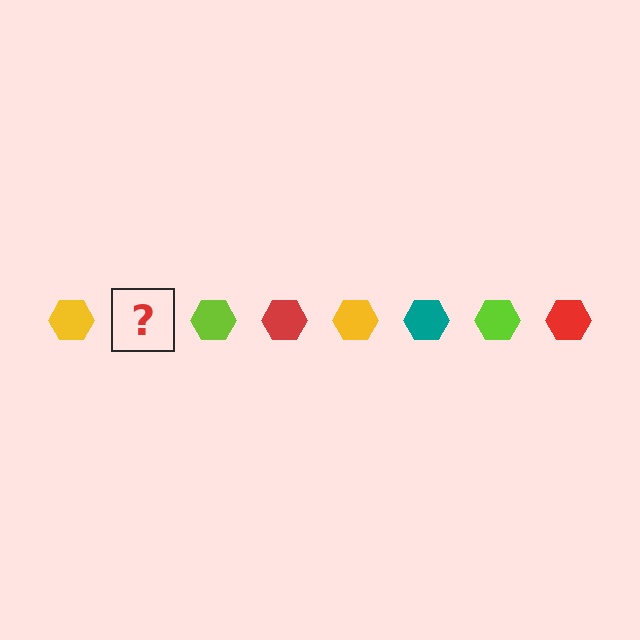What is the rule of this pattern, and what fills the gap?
The rule is that the pattern cycles through yellow, teal, lime, red hexagons. The gap should be filled with a teal hexagon.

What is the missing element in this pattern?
The missing element is a teal hexagon.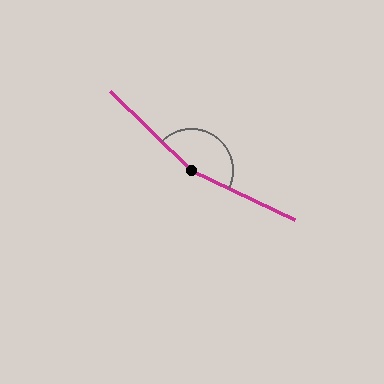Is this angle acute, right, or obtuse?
It is obtuse.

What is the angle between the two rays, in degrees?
Approximately 161 degrees.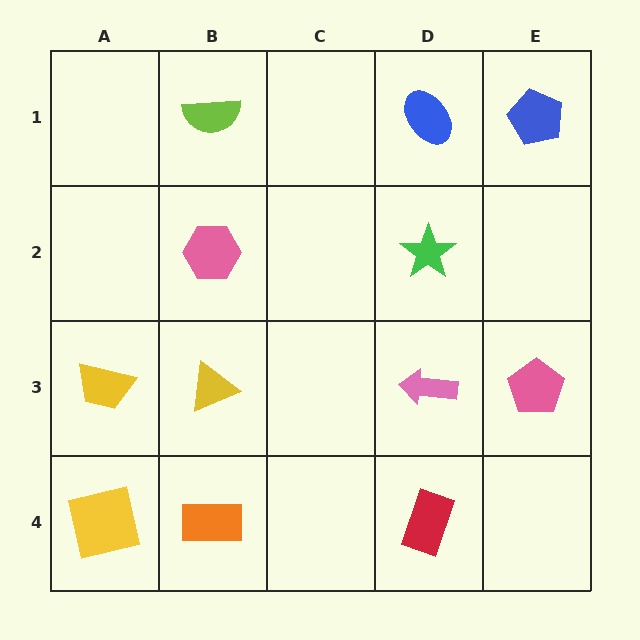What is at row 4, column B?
An orange rectangle.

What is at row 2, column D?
A green star.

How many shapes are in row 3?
4 shapes.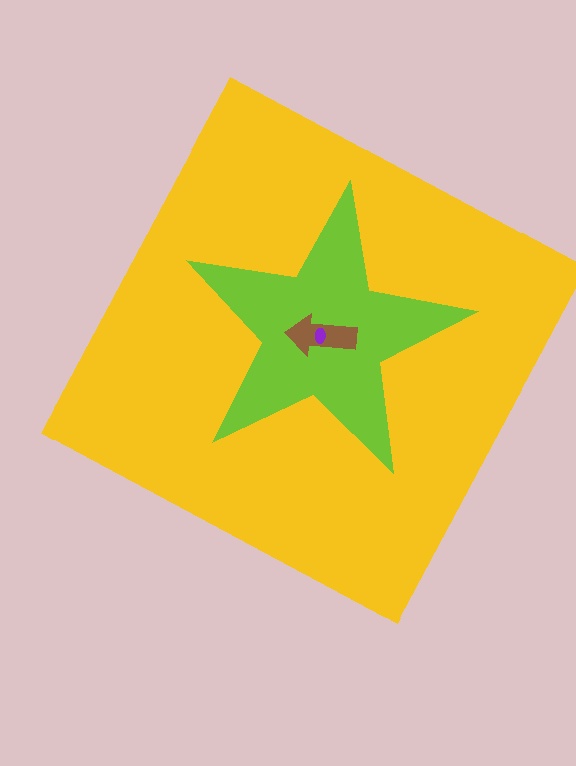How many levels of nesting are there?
4.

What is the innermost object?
The purple ellipse.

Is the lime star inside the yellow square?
Yes.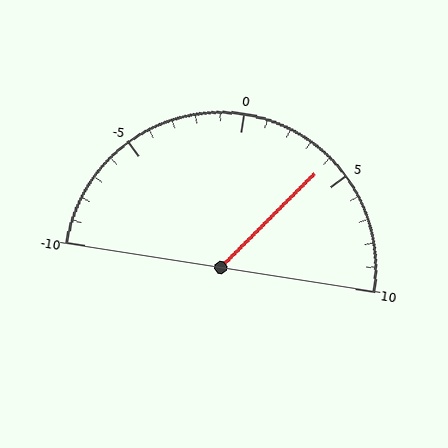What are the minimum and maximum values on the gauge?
The gauge ranges from -10 to 10.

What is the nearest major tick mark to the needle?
The nearest major tick mark is 5.